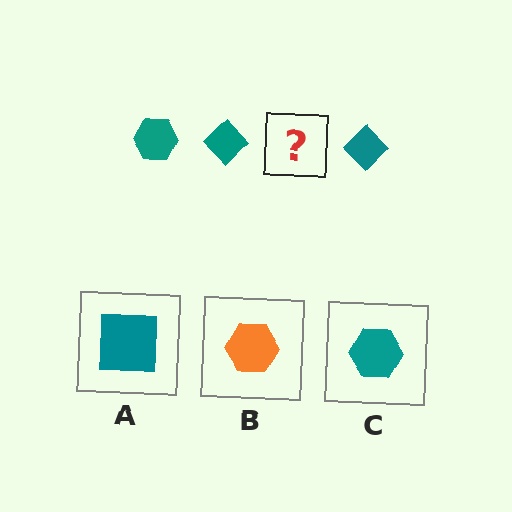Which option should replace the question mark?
Option C.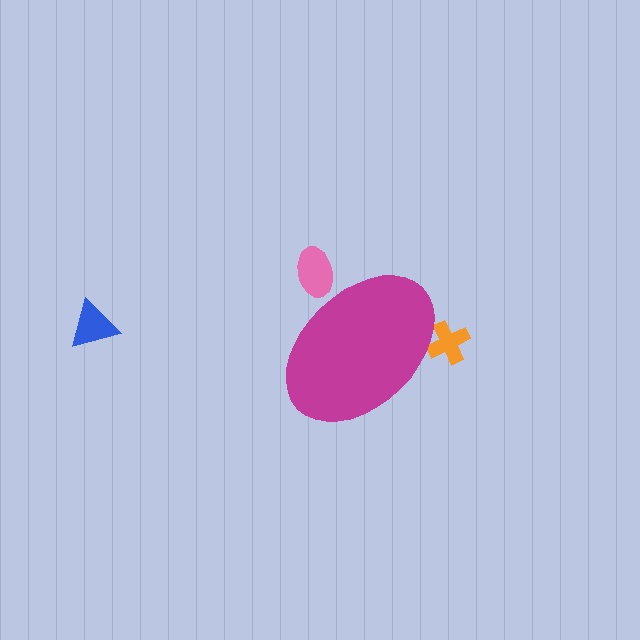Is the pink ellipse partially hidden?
Yes, the pink ellipse is partially hidden behind the magenta ellipse.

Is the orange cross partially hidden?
Yes, the orange cross is partially hidden behind the magenta ellipse.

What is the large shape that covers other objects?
A magenta ellipse.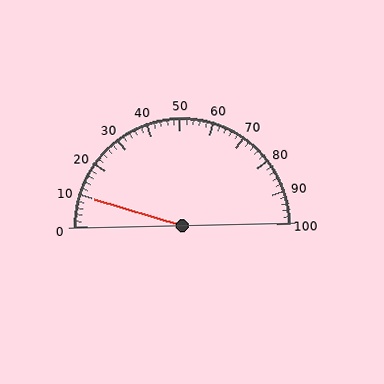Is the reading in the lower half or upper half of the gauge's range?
The reading is in the lower half of the range (0 to 100).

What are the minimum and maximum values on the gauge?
The gauge ranges from 0 to 100.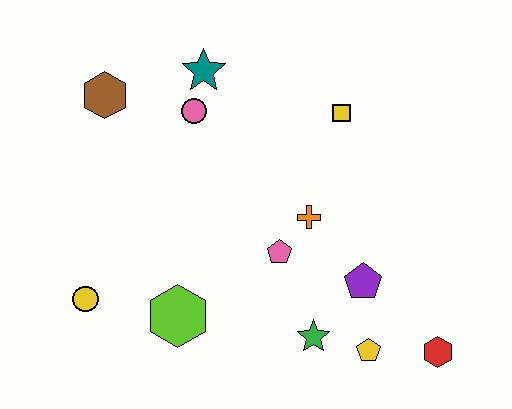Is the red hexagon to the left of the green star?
No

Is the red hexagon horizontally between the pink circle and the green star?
No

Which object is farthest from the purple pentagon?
The brown hexagon is farthest from the purple pentagon.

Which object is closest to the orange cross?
The pink pentagon is closest to the orange cross.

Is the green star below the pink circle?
Yes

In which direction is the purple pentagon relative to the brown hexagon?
The purple pentagon is to the right of the brown hexagon.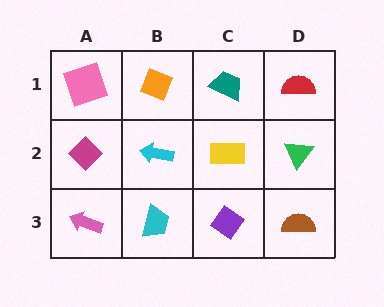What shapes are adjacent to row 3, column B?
A cyan arrow (row 2, column B), a pink arrow (row 3, column A), a purple diamond (row 3, column C).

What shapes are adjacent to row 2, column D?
A red semicircle (row 1, column D), a brown semicircle (row 3, column D), a yellow rectangle (row 2, column C).